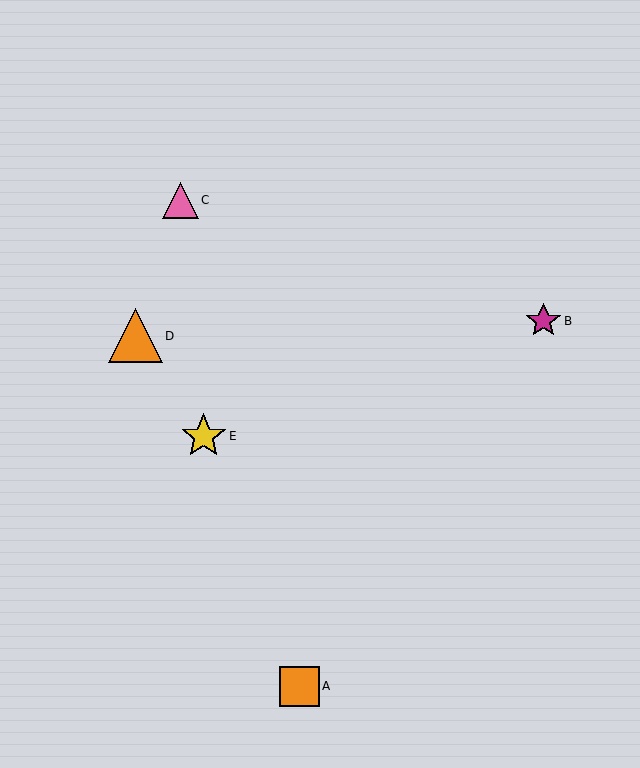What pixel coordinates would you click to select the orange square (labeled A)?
Click at (299, 686) to select the orange square A.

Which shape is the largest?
The orange triangle (labeled D) is the largest.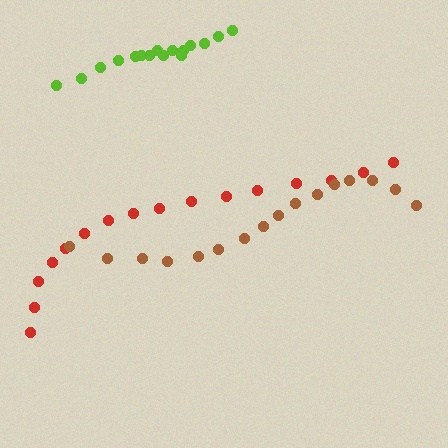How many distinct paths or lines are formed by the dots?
There are 3 distinct paths.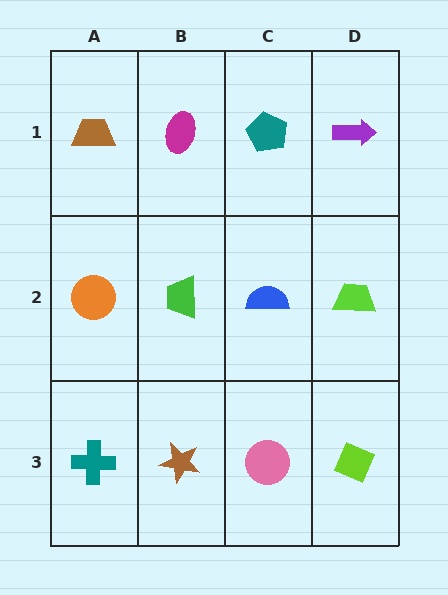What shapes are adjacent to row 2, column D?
A purple arrow (row 1, column D), a lime diamond (row 3, column D), a blue semicircle (row 2, column C).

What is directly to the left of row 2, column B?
An orange circle.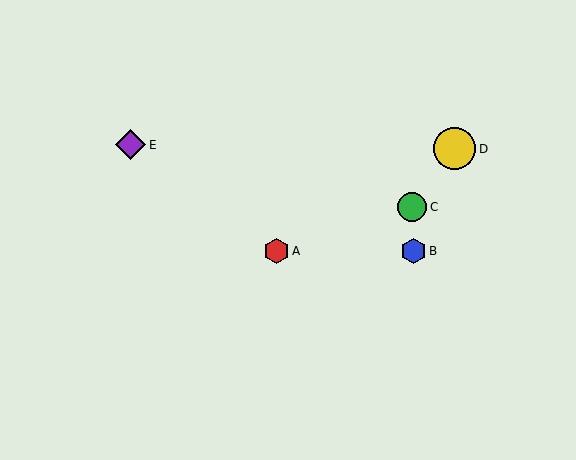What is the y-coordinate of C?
Object C is at y≈207.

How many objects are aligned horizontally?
2 objects (A, B) are aligned horizontally.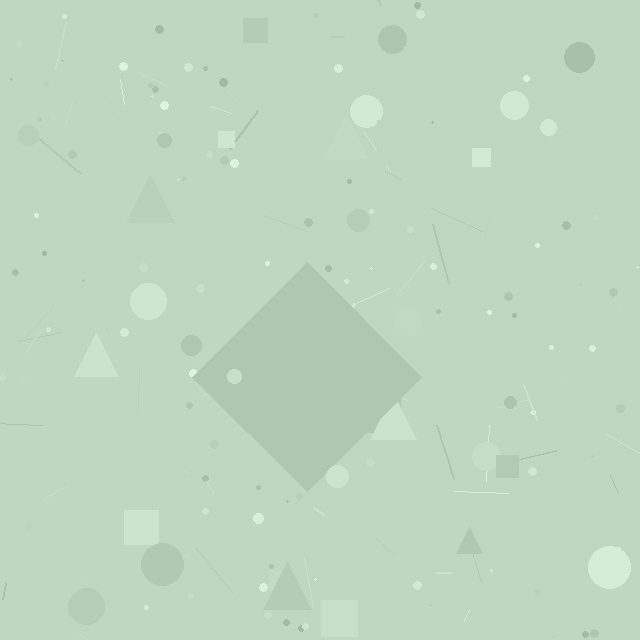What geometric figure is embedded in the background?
A diamond is embedded in the background.